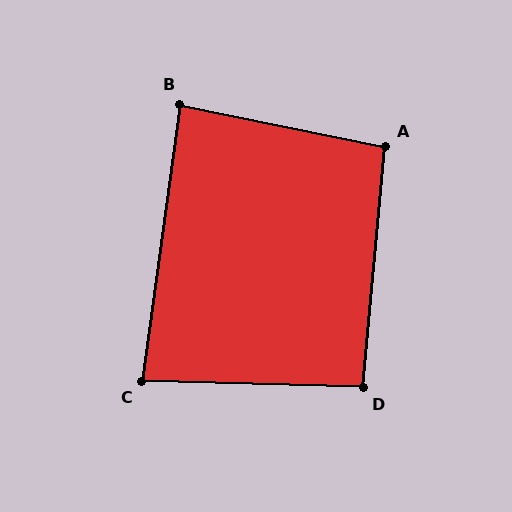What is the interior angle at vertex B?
Approximately 86 degrees (approximately right).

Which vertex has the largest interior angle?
A, at approximately 96 degrees.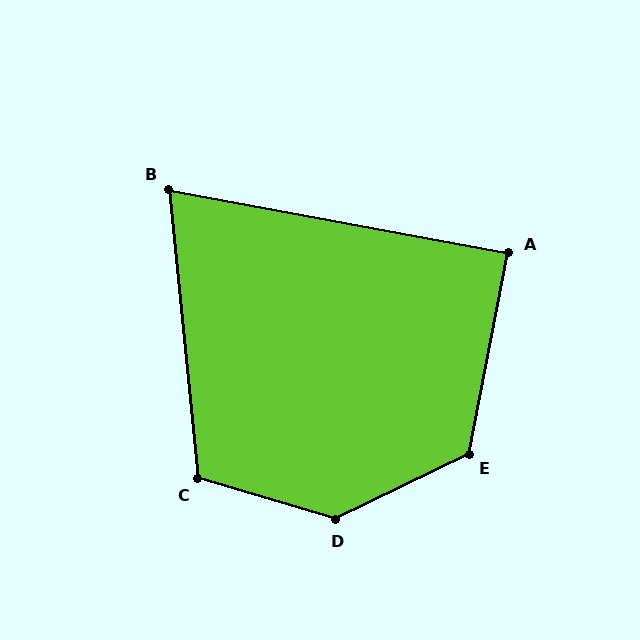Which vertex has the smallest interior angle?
B, at approximately 74 degrees.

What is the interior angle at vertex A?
Approximately 89 degrees (approximately right).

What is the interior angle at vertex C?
Approximately 112 degrees (obtuse).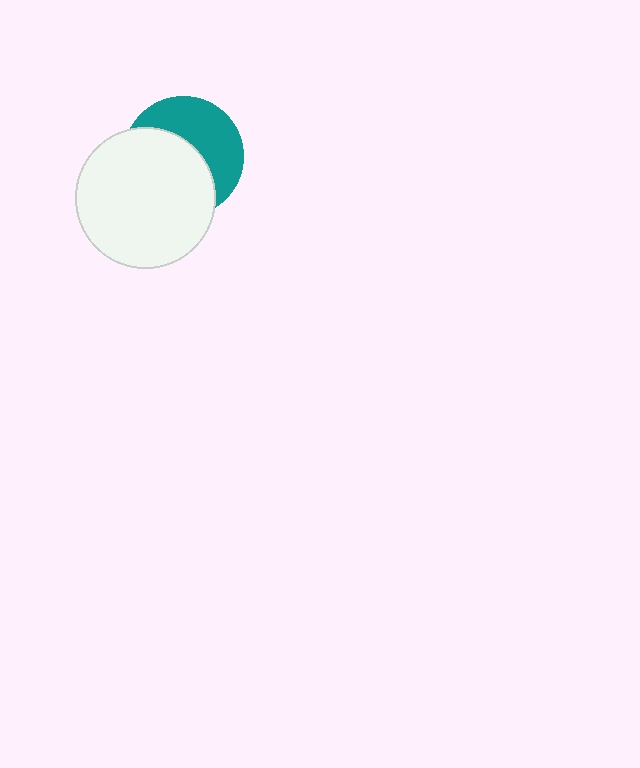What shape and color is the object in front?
The object in front is a white circle.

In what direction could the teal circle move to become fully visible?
The teal circle could move toward the upper-right. That would shift it out from behind the white circle entirely.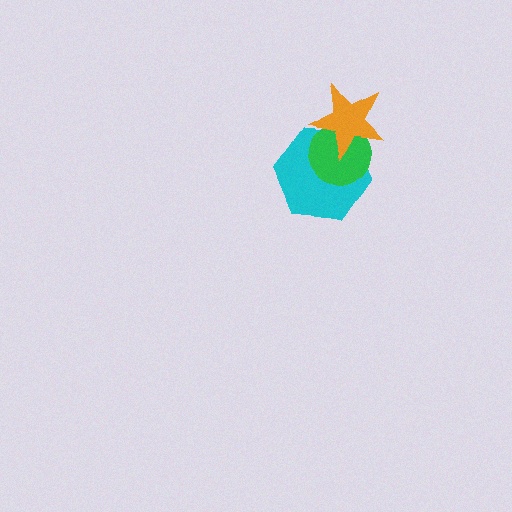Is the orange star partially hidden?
No, no other shape covers it.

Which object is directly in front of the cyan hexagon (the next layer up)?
The green circle is directly in front of the cyan hexagon.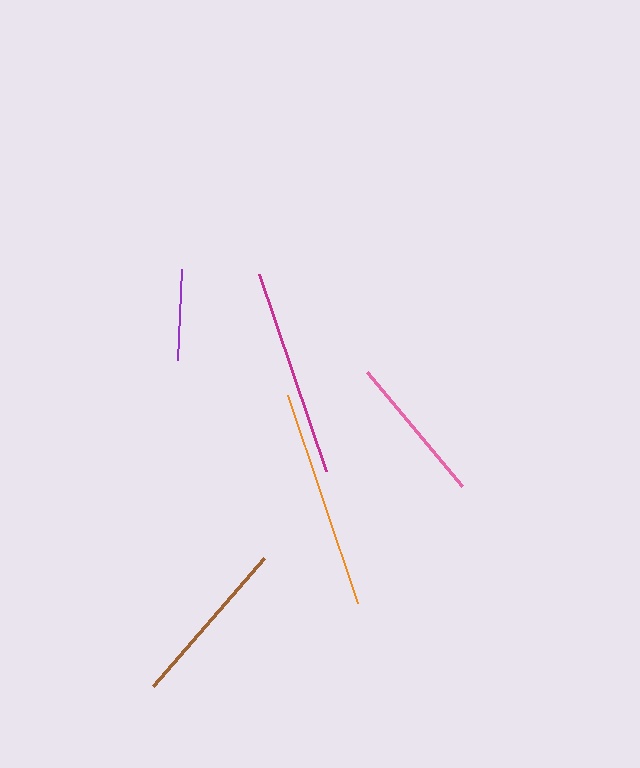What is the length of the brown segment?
The brown segment is approximately 169 pixels long.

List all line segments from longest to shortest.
From longest to shortest: orange, magenta, brown, pink, purple.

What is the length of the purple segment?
The purple segment is approximately 91 pixels long.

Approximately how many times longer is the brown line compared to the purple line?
The brown line is approximately 1.9 times the length of the purple line.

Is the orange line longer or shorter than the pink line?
The orange line is longer than the pink line.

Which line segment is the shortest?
The purple line is the shortest at approximately 91 pixels.